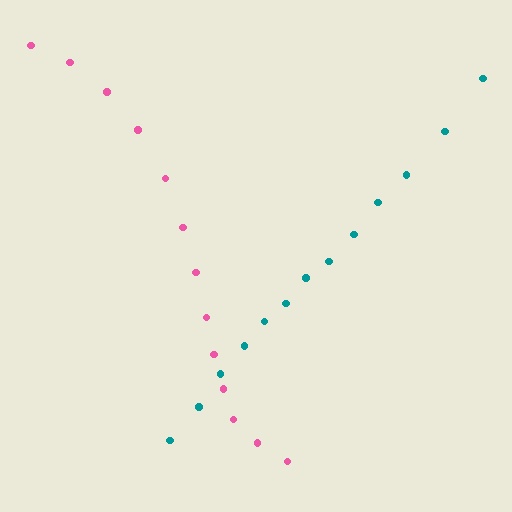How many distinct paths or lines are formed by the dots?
There are 2 distinct paths.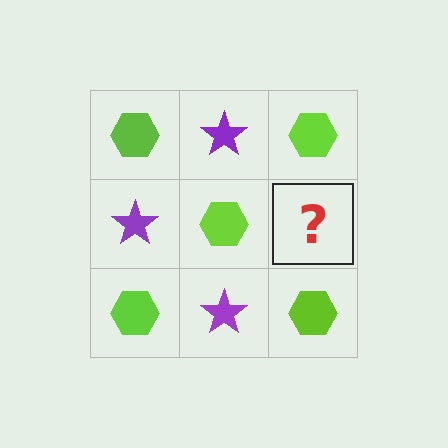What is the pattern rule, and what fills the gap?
The rule is that it alternates lime hexagon and purple star in a checkerboard pattern. The gap should be filled with a purple star.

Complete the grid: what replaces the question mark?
The question mark should be replaced with a purple star.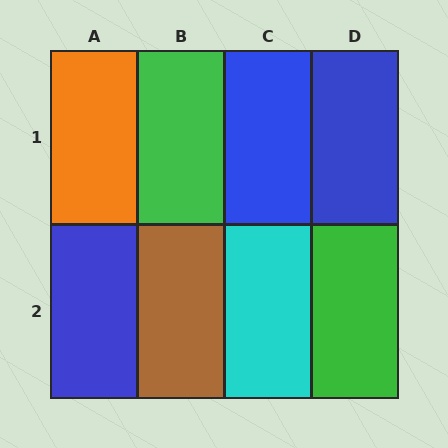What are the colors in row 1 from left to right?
Orange, green, blue, blue.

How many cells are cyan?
1 cell is cyan.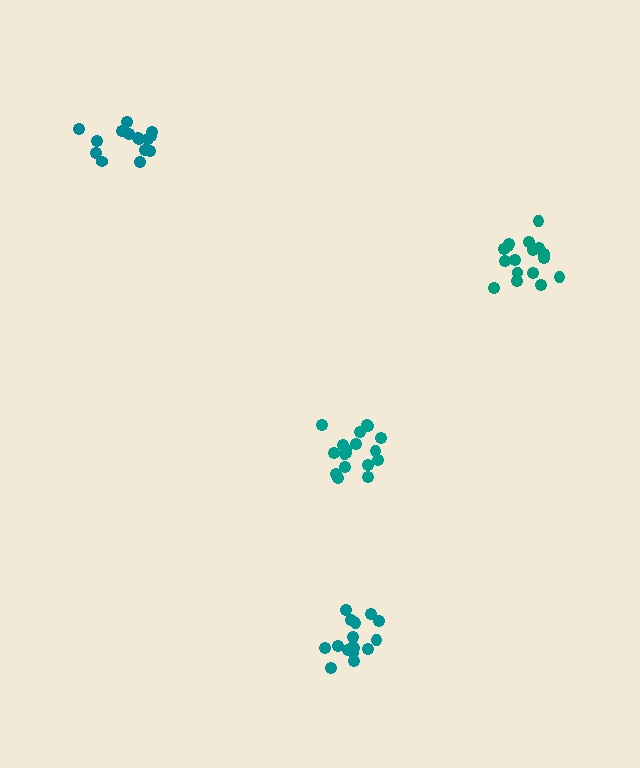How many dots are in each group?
Group 1: 18 dots, Group 2: 16 dots, Group 3: 17 dots, Group 4: 16 dots (67 total).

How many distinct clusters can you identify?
There are 4 distinct clusters.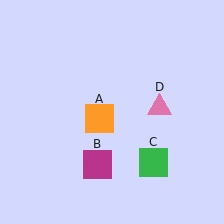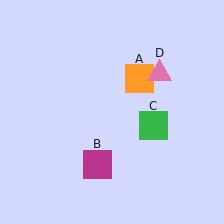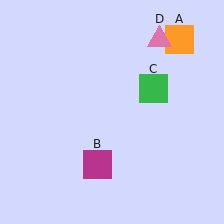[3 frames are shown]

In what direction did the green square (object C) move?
The green square (object C) moved up.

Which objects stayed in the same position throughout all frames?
Magenta square (object B) remained stationary.